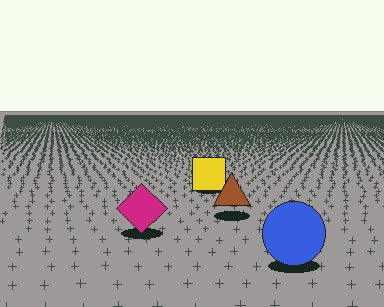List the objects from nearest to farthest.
From nearest to farthest: the blue circle, the magenta diamond, the brown triangle, the yellow square.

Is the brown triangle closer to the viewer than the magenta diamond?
No. The magenta diamond is closer — you can tell from the texture gradient: the ground texture is coarser near it.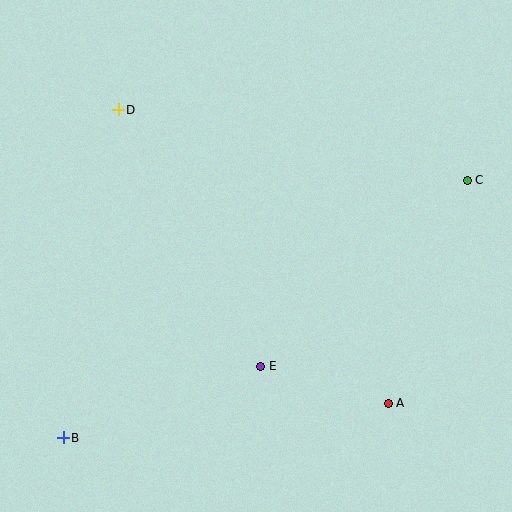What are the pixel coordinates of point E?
Point E is at (261, 366).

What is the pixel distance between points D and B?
The distance between D and B is 333 pixels.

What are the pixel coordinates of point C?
Point C is at (467, 180).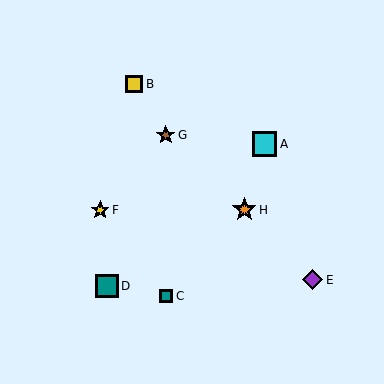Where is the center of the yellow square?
The center of the yellow square is at (134, 84).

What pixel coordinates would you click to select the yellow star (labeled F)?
Click at (100, 210) to select the yellow star F.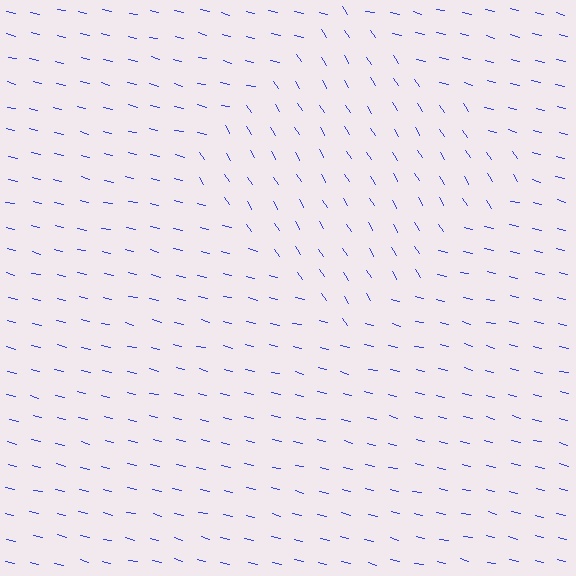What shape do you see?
I see a diamond.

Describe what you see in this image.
The image is filled with small blue line segments. A diamond region in the image has lines oriented differently from the surrounding lines, creating a visible texture boundary.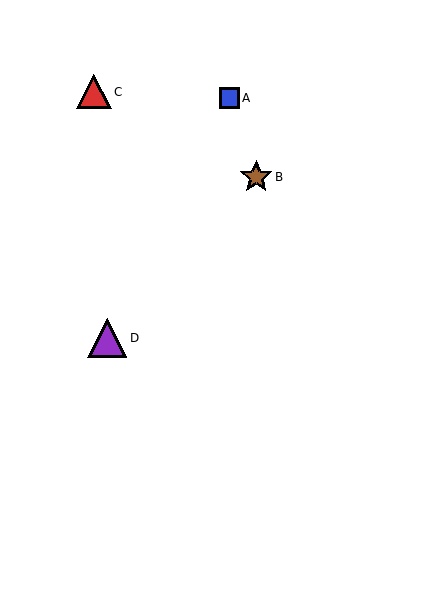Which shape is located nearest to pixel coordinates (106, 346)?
The purple triangle (labeled D) at (107, 338) is nearest to that location.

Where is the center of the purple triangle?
The center of the purple triangle is at (107, 338).